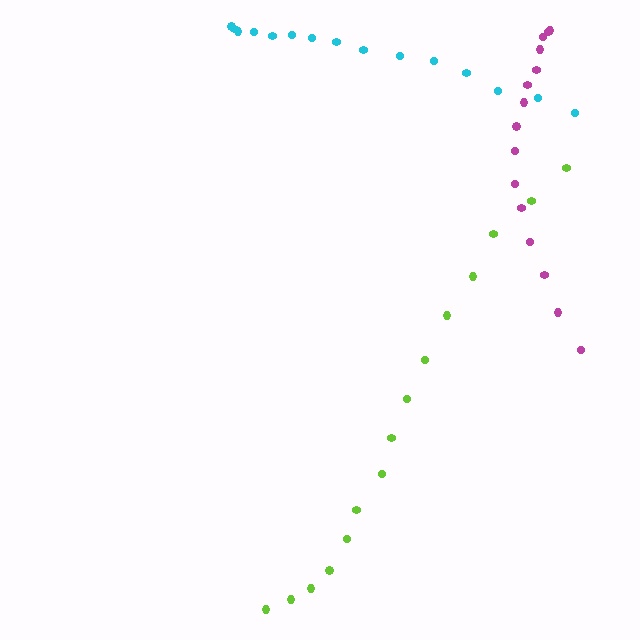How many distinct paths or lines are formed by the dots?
There are 3 distinct paths.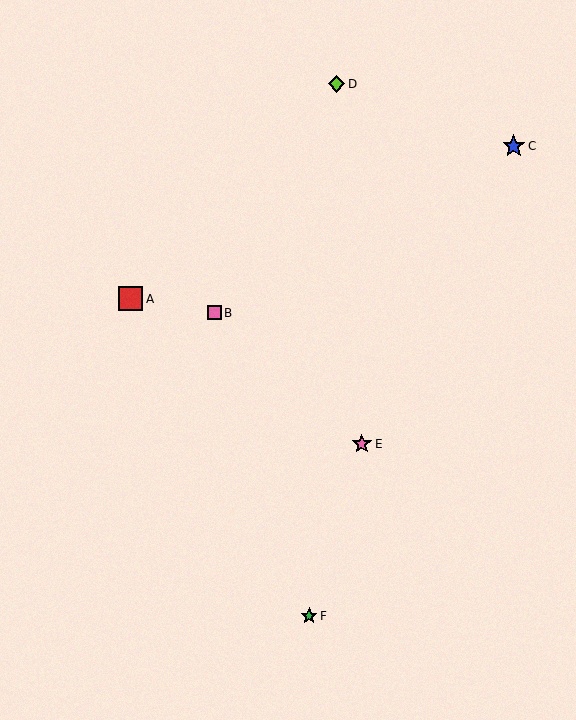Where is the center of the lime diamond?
The center of the lime diamond is at (336, 84).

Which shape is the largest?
The red square (labeled A) is the largest.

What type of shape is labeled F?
Shape F is a green star.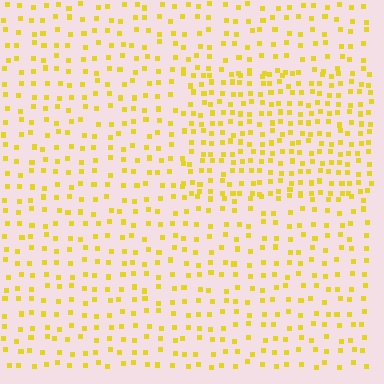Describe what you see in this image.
The image contains small yellow elements arranged at two different densities. A rectangle-shaped region is visible where the elements are more densely packed than the surrounding area.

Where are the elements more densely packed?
The elements are more densely packed inside the rectangle boundary.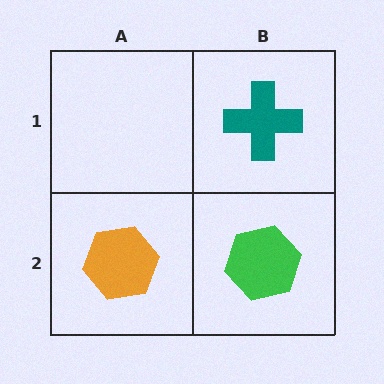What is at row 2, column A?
An orange hexagon.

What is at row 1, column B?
A teal cross.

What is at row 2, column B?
A green hexagon.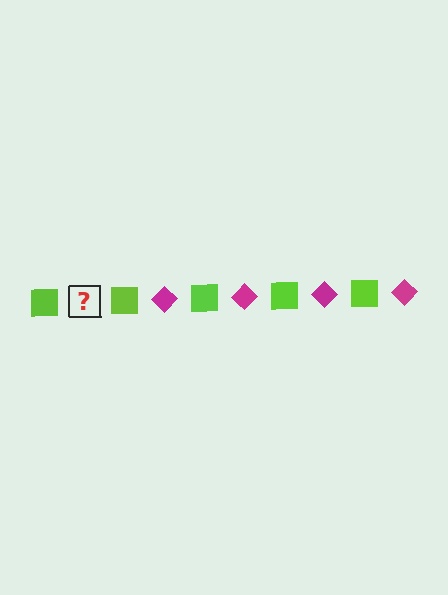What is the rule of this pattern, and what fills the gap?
The rule is that the pattern alternates between lime square and magenta diamond. The gap should be filled with a magenta diamond.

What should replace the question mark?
The question mark should be replaced with a magenta diamond.